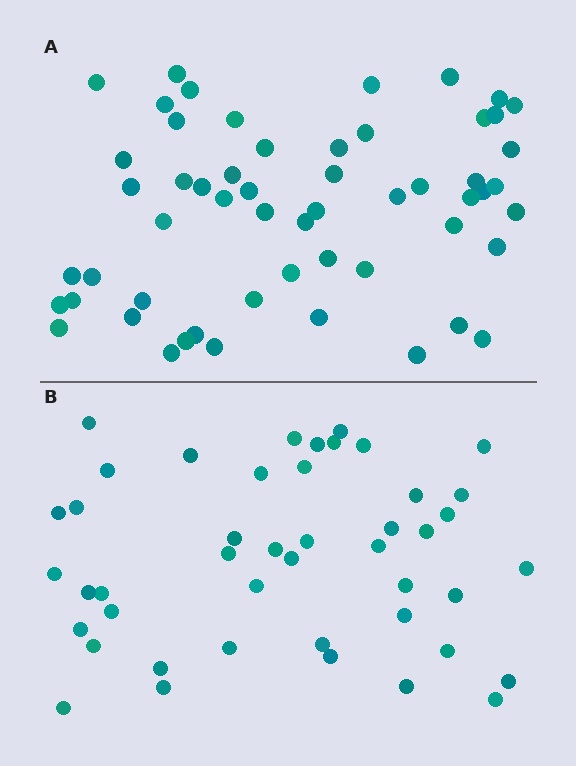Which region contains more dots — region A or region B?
Region A (the top region) has more dots.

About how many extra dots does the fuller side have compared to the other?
Region A has roughly 12 or so more dots than region B.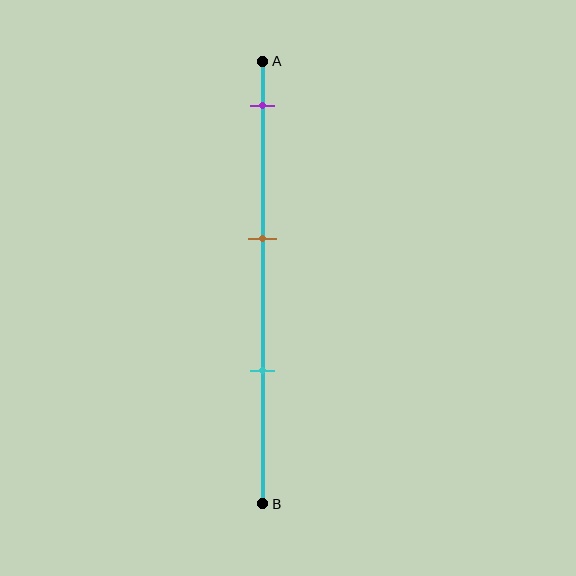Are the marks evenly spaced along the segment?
Yes, the marks are approximately evenly spaced.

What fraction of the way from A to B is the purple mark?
The purple mark is approximately 10% (0.1) of the way from A to B.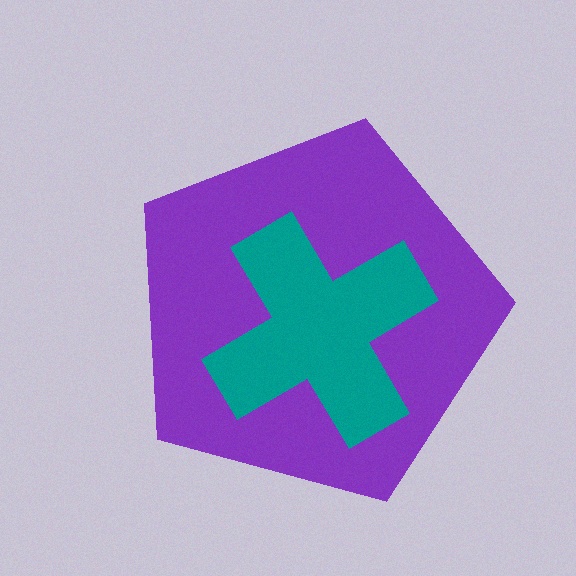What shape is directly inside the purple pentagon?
The teal cross.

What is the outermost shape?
The purple pentagon.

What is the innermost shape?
The teal cross.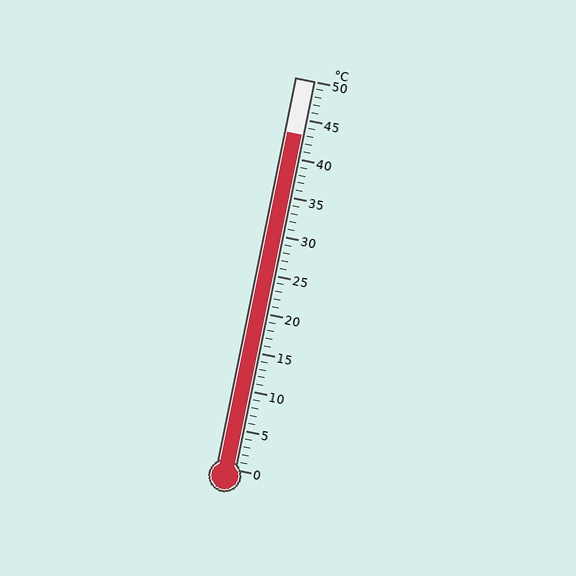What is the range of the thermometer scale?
The thermometer scale ranges from 0°C to 50°C.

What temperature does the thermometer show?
The thermometer shows approximately 43°C.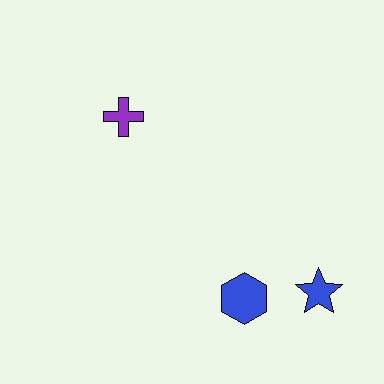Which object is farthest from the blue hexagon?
The purple cross is farthest from the blue hexagon.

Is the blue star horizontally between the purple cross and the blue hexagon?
No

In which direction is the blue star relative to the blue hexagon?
The blue star is to the right of the blue hexagon.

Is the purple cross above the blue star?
Yes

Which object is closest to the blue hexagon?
The blue star is closest to the blue hexagon.